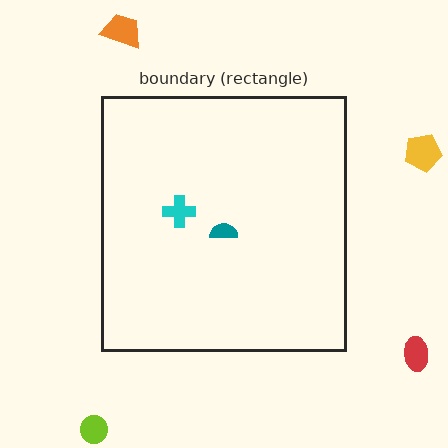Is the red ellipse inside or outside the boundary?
Outside.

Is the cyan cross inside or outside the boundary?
Inside.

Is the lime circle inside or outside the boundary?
Outside.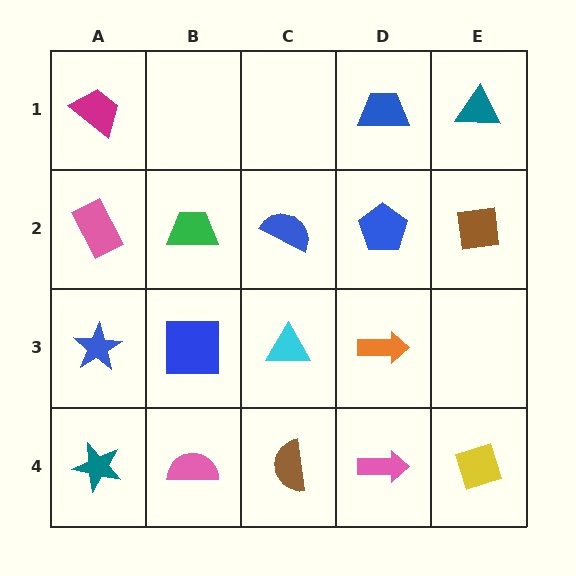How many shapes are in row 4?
5 shapes.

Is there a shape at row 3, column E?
No, that cell is empty.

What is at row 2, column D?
A blue pentagon.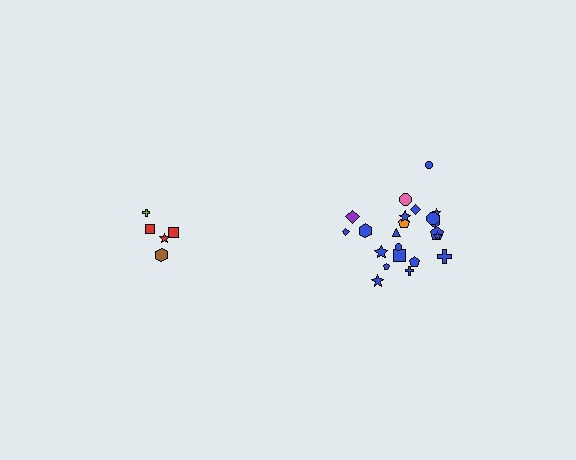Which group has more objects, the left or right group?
The right group.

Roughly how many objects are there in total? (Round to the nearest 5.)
Roughly 25 objects in total.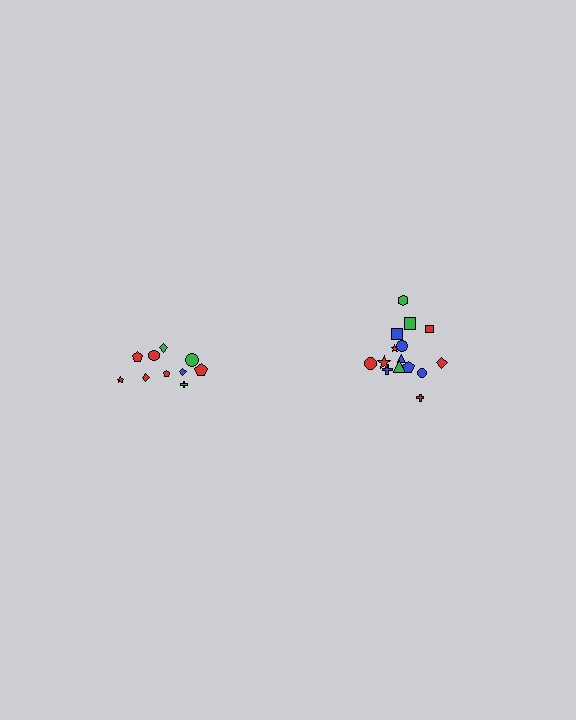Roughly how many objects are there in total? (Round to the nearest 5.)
Roughly 25 objects in total.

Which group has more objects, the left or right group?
The right group.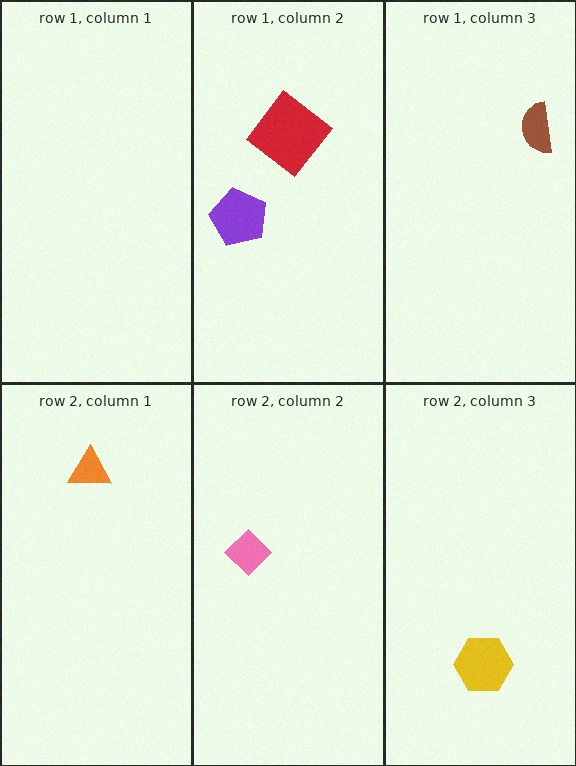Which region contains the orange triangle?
The row 2, column 1 region.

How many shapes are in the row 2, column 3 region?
1.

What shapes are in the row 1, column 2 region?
The red diamond, the purple pentagon.